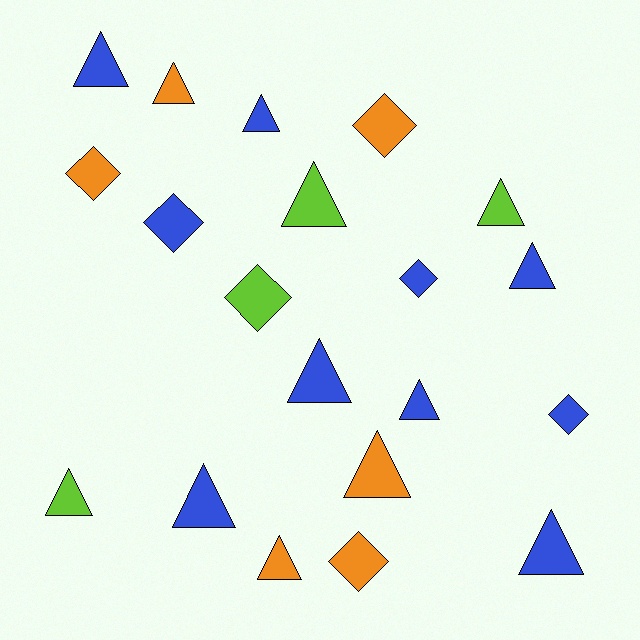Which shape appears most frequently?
Triangle, with 13 objects.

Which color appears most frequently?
Blue, with 10 objects.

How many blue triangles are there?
There are 7 blue triangles.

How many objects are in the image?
There are 20 objects.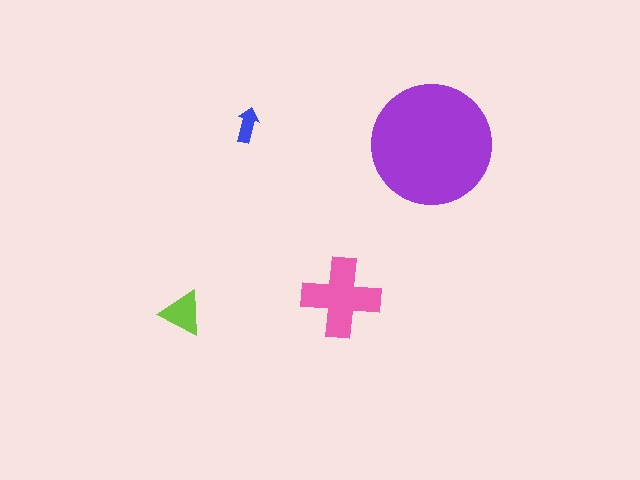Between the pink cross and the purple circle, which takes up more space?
The purple circle.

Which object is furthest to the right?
The purple circle is rightmost.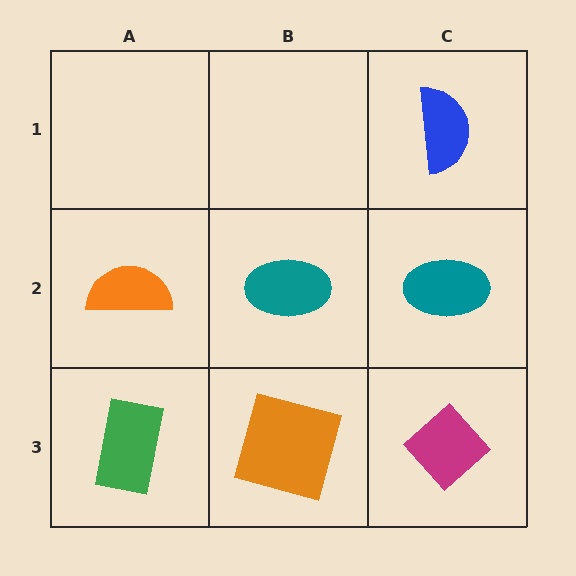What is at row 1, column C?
A blue semicircle.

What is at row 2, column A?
An orange semicircle.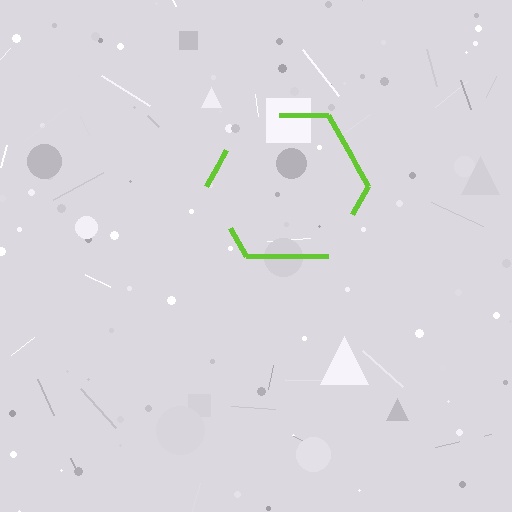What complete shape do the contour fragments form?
The contour fragments form a hexagon.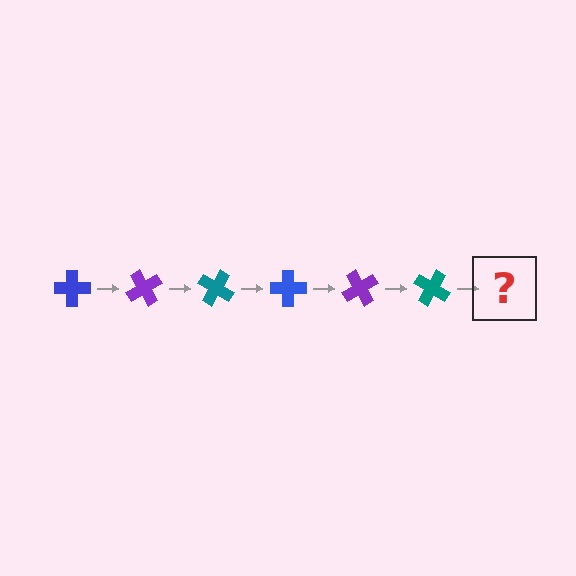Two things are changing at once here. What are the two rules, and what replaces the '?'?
The two rules are that it rotates 60 degrees each step and the color cycles through blue, purple, and teal. The '?' should be a blue cross, rotated 360 degrees from the start.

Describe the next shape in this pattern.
It should be a blue cross, rotated 360 degrees from the start.